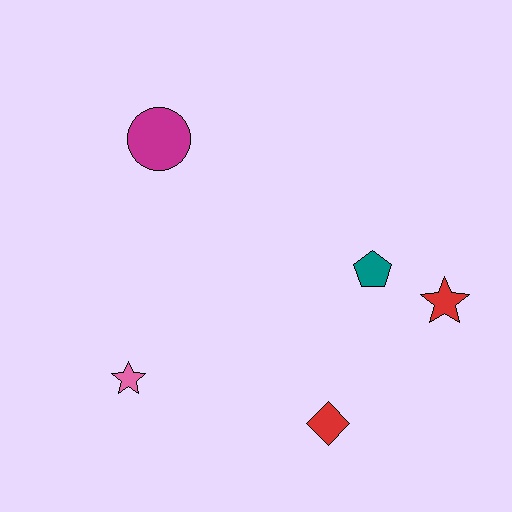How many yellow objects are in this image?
There are no yellow objects.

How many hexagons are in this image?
There are no hexagons.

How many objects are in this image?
There are 5 objects.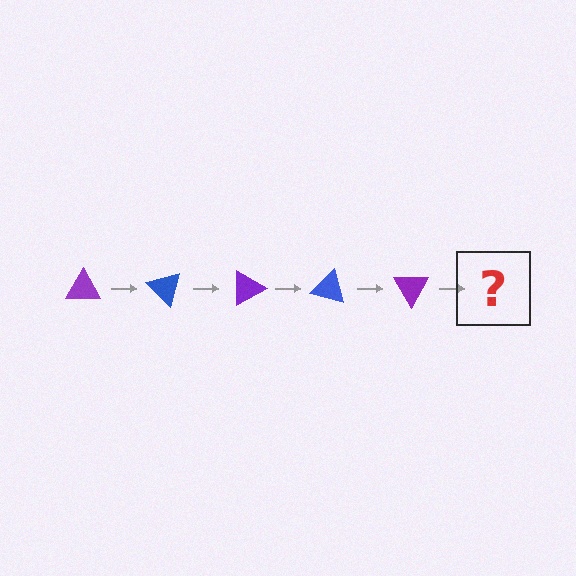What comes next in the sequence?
The next element should be a blue triangle, rotated 225 degrees from the start.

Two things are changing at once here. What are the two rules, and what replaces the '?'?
The two rules are that it rotates 45 degrees each step and the color cycles through purple and blue. The '?' should be a blue triangle, rotated 225 degrees from the start.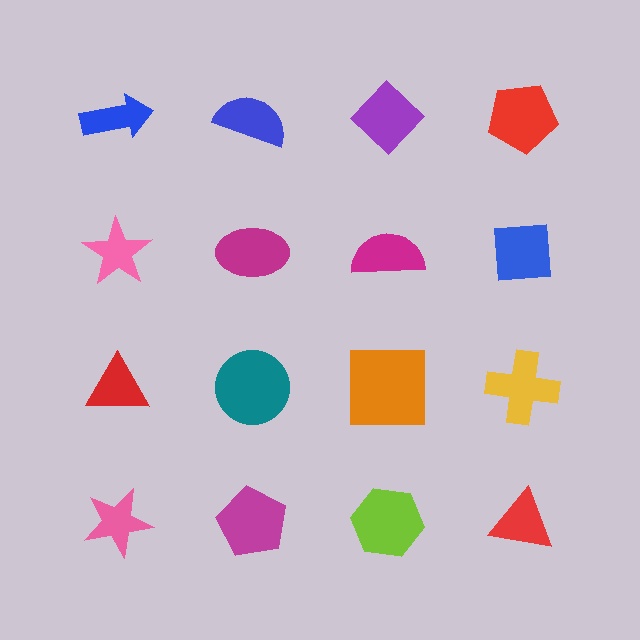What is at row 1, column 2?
A blue semicircle.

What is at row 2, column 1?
A pink star.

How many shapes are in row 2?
4 shapes.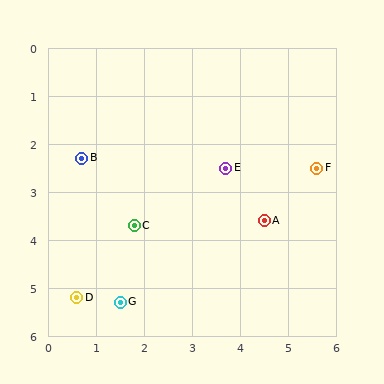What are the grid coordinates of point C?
Point C is at approximately (1.8, 3.7).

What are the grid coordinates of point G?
Point G is at approximately (1.5, 5.3).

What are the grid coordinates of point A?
Point A is at approximately (4.5, 3.6).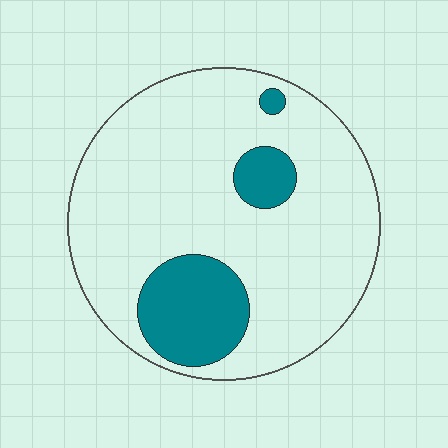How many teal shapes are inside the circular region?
3.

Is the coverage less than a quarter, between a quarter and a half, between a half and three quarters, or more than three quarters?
Less than a quarter.